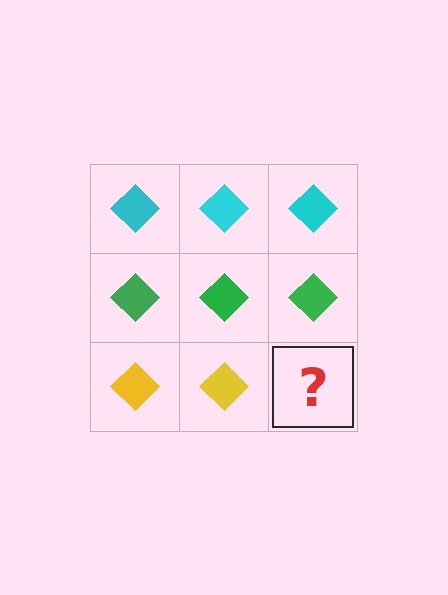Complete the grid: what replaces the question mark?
The question mark should be replaced with a yellow diamond.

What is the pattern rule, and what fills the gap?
The rule is that each row has a consistent color. The gap should be filled with a yellow diamond.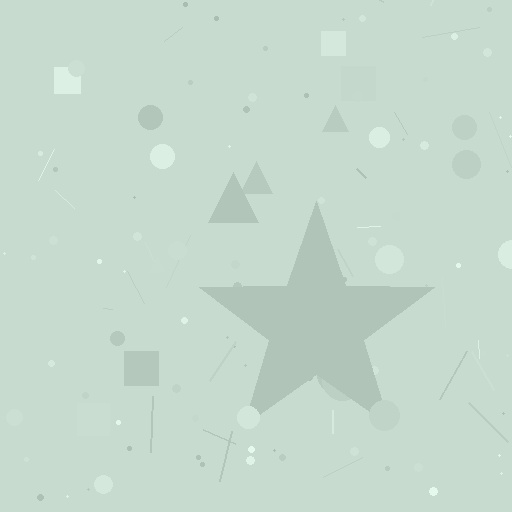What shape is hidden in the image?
A star is hidden in the image.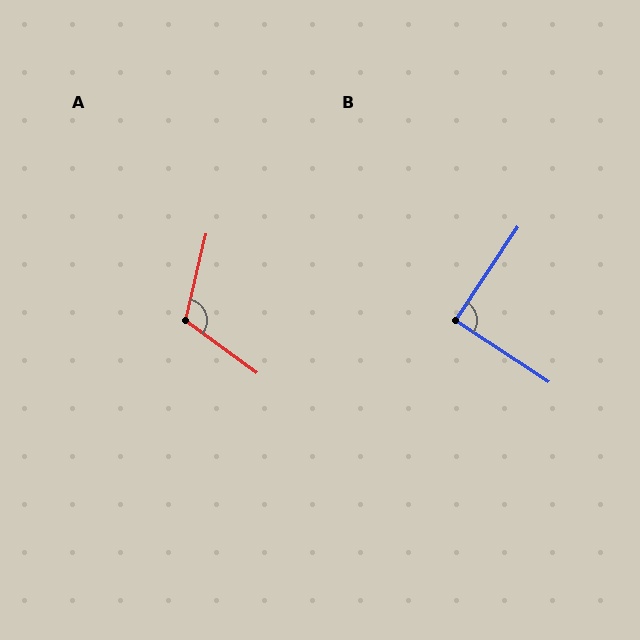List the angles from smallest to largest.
B (90°), A (113°).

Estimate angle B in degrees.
Approximately 90 degrees.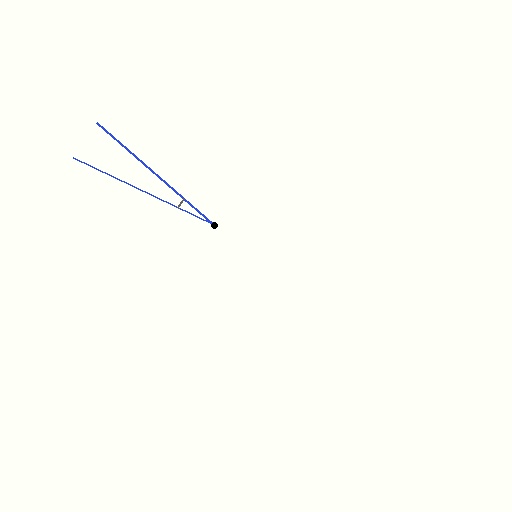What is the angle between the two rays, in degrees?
Approximately 16 degrees.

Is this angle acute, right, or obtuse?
It is acute.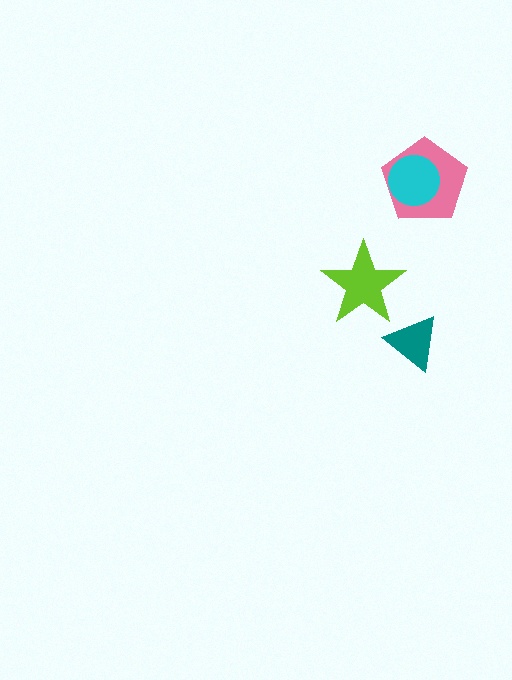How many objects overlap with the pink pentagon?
1 object overlaps with the pink pentagon.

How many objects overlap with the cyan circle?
1 object overlaps with the cyan circle.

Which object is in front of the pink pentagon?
The cyan circle is in front of the pink pentagon.